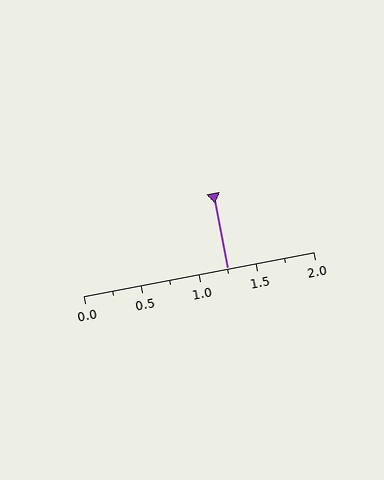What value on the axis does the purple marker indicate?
The marker indicates approximately 1.25.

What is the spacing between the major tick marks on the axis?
The major ticks are spaced 0.5 apart.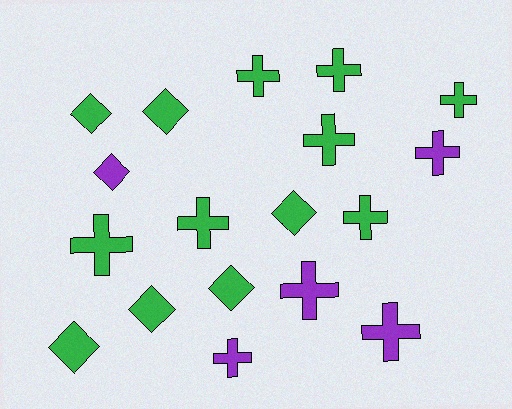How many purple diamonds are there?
There is 1 purple diamond.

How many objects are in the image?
There are 18 objects.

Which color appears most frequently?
Green, with 13 objects.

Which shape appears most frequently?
Cross, with 11 objects.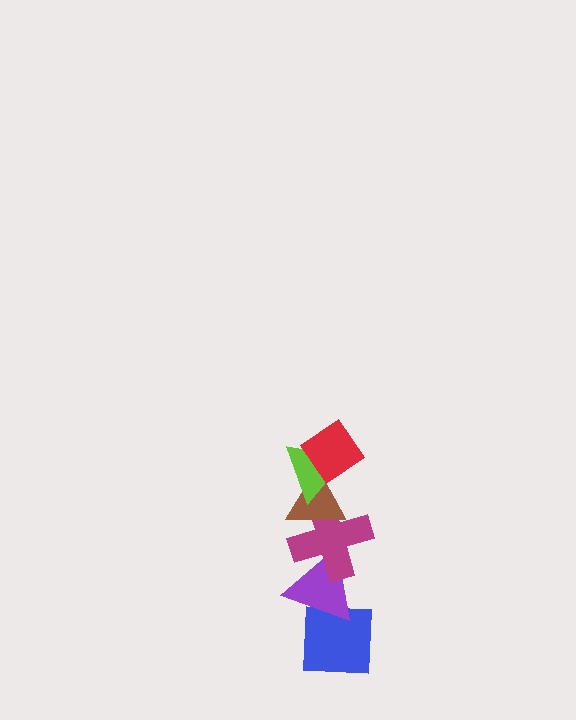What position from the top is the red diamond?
The red diamond is 1st from the top.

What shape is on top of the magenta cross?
The brown triangle is on top of the magenta cross.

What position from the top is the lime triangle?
The lime triangle is 2nd from the top.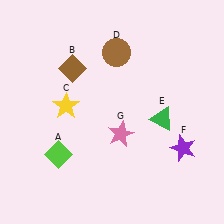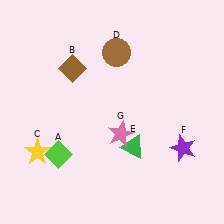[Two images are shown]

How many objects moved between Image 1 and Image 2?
2 objects moved between the two images.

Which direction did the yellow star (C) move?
The yellow star (C) moved down.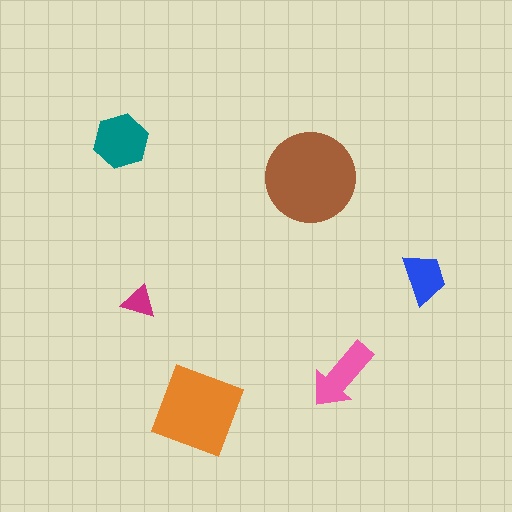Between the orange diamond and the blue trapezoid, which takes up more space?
The orange diamond.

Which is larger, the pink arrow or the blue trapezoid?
The pink arrow.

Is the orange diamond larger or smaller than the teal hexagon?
Larger.